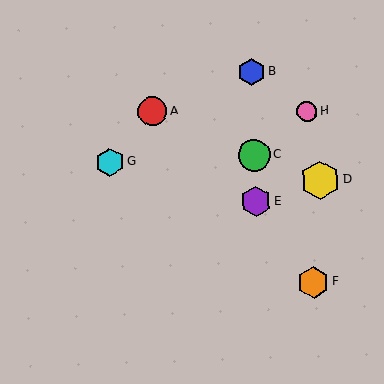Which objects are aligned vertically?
Objects B, C, E are aligned vertically.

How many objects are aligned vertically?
3 objects (B, C, E) are aligned vertically.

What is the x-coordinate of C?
Object C is at x≈254.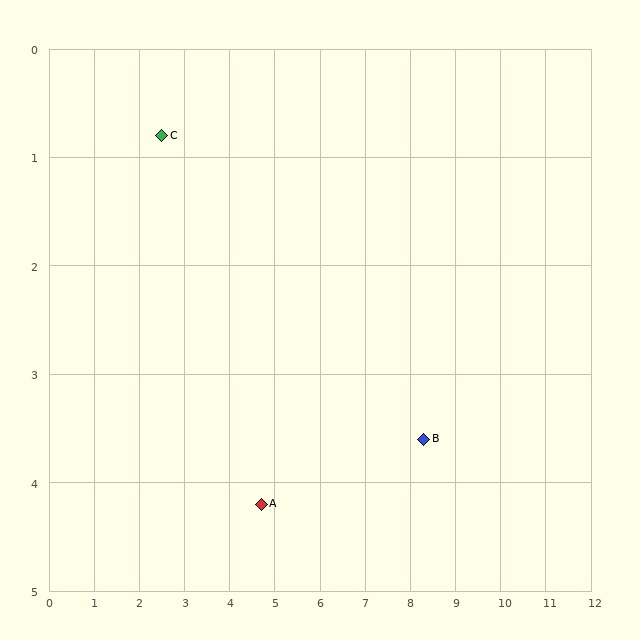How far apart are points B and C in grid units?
Points B and C are about 6.4 grid units apart.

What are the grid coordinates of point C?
Point C is at approximately (2.5, 0.8).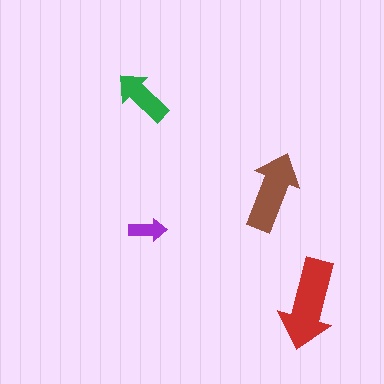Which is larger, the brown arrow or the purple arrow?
The brown one.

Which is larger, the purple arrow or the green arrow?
The green one.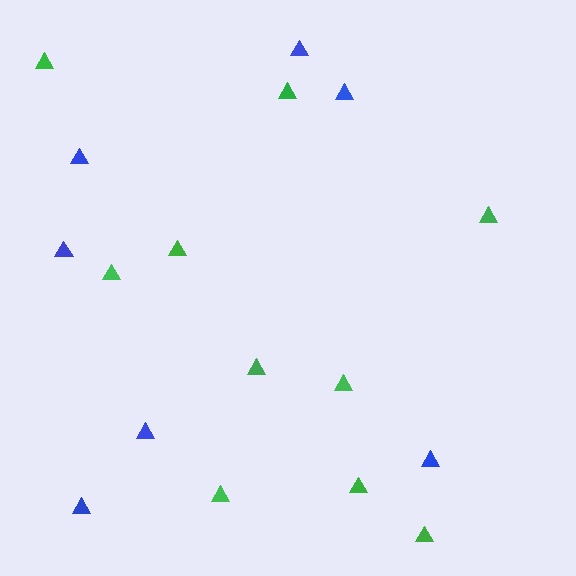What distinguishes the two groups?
There are 2 groups: one group of blue triangles (7) and one group of green triangles (10).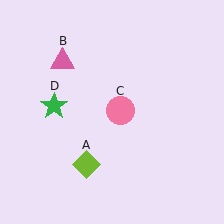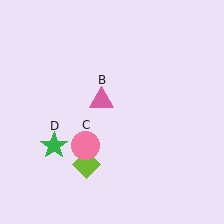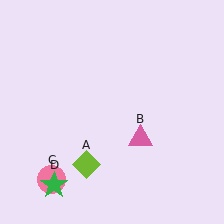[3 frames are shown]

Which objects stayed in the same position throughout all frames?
Lime diamond (object A) remained stationary.